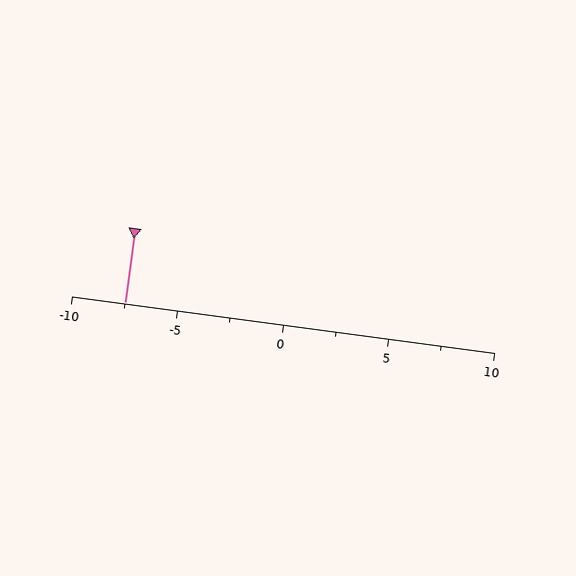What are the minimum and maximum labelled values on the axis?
The axis runs from -10 to 10.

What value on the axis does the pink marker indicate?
The marker indicates approximately -7.5.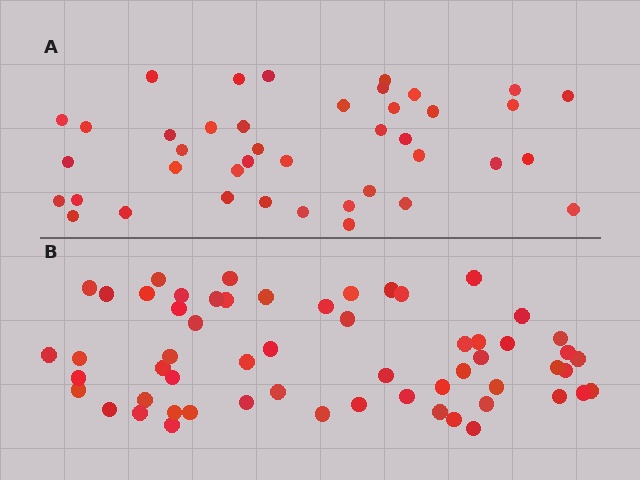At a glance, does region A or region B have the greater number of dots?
Region B (the bottom region) has more dots.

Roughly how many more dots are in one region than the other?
Region B has approximately 15 more dots than region A.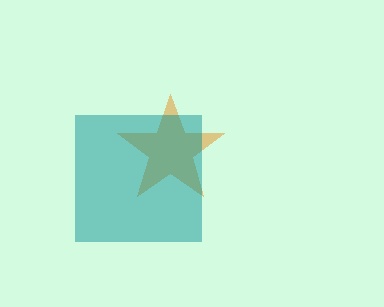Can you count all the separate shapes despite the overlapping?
Yes, there are 2 separate shapes.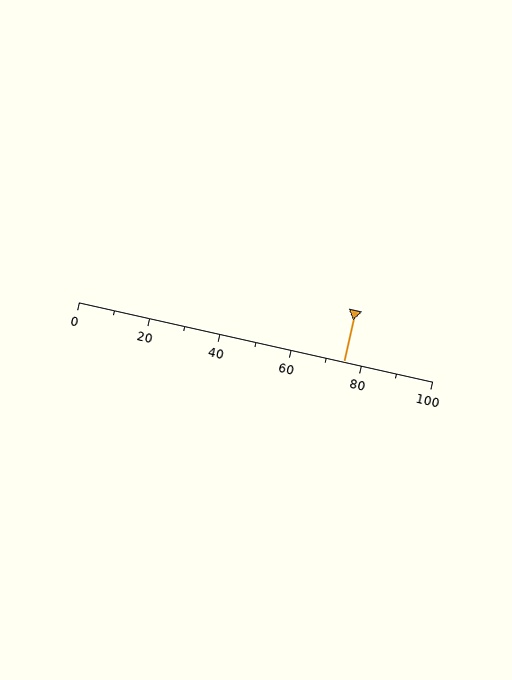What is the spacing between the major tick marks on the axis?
The major ticks are spaced 20 apart.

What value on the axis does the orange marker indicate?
The marker indicates approximately 75.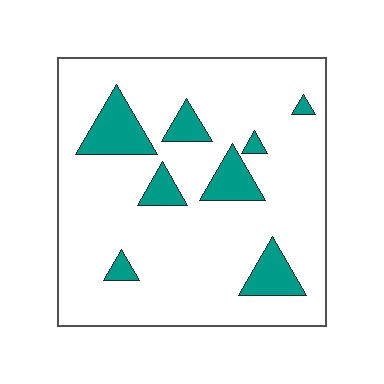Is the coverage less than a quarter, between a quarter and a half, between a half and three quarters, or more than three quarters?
Less than a quarter.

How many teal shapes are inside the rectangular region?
8.